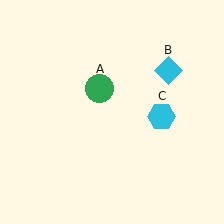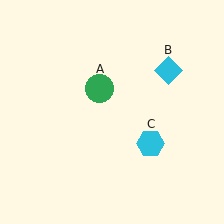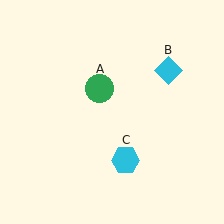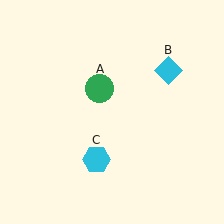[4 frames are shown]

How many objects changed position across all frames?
1 object changed position: cyan hexagon (object C).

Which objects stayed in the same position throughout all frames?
Green circle (object A) and cyan diamond (object B) remained stationary.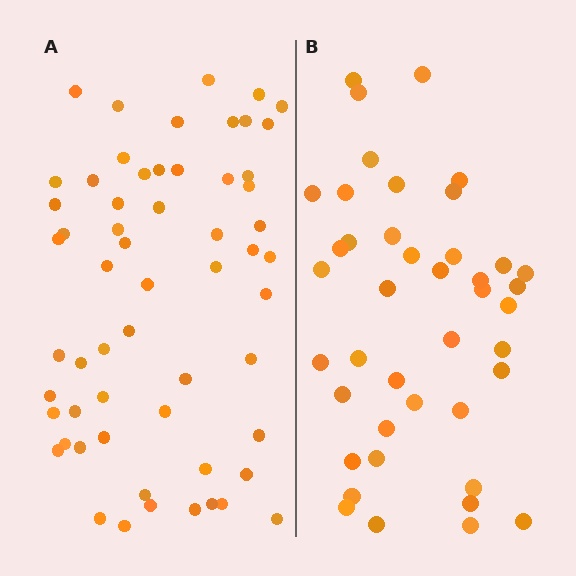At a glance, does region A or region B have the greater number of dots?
Region A (the left region) has more dots.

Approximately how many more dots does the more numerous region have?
Region A has approximately 15 more dots than region B.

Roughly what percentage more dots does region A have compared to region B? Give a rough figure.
About 40% more.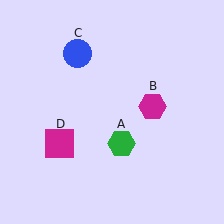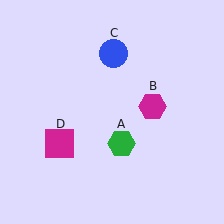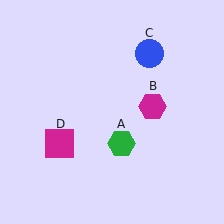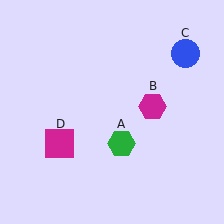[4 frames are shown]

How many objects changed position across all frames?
1 object changed position: blue circle (object C).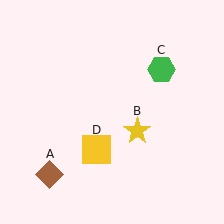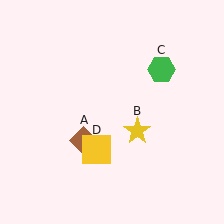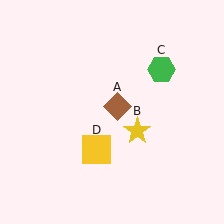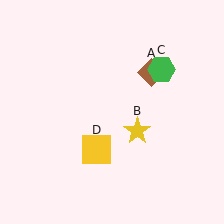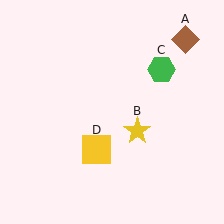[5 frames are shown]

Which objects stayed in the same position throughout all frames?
Yellow star (object B) and green hexagon (object C) and yellow square (object D) remained stationary.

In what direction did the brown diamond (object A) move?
The brown diamond (object A) moved up and to the right.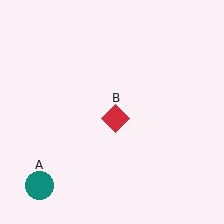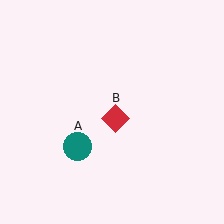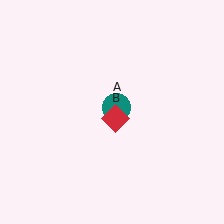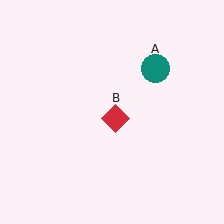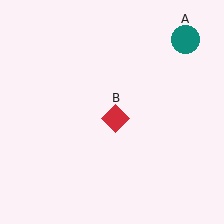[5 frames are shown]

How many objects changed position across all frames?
1 object changed position: teal circle (object A).